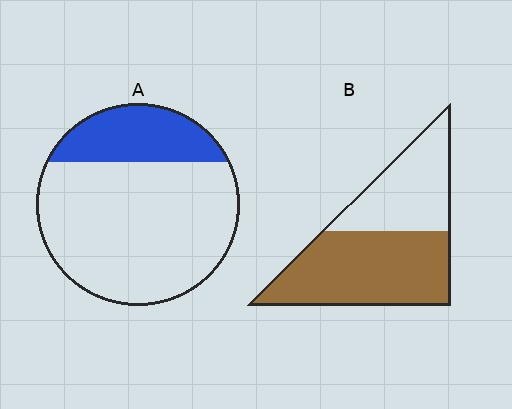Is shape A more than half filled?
No.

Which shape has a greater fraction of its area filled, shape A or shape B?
Shape B.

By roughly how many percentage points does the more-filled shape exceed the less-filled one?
By roughly 35 percentage points (B over A).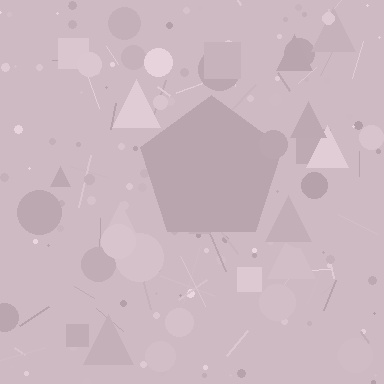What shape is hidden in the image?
A pentagon is hidden in the image.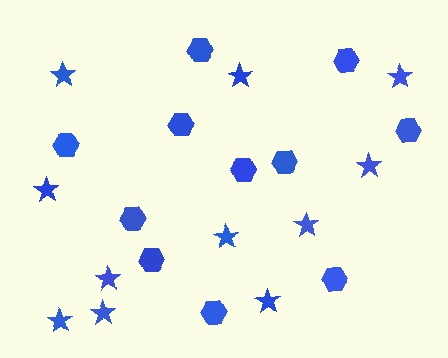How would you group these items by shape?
There are 2 groups: one group of stars (11) and one group of hexagons (11).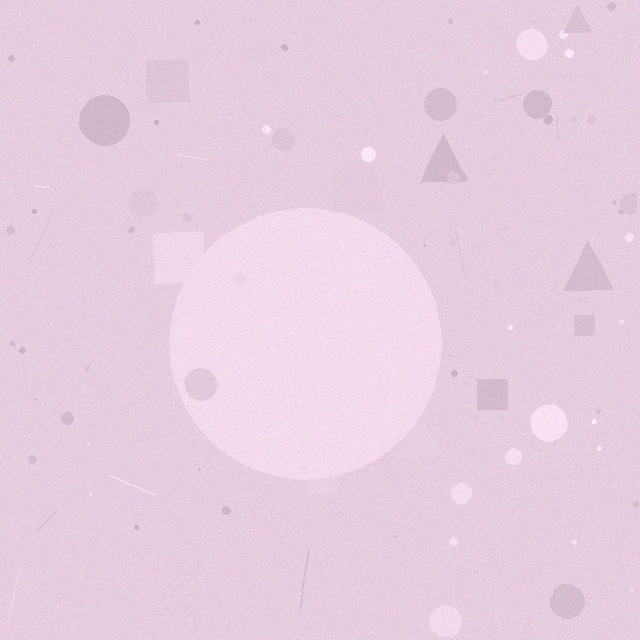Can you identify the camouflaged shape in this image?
The camouflaged shape is a circle.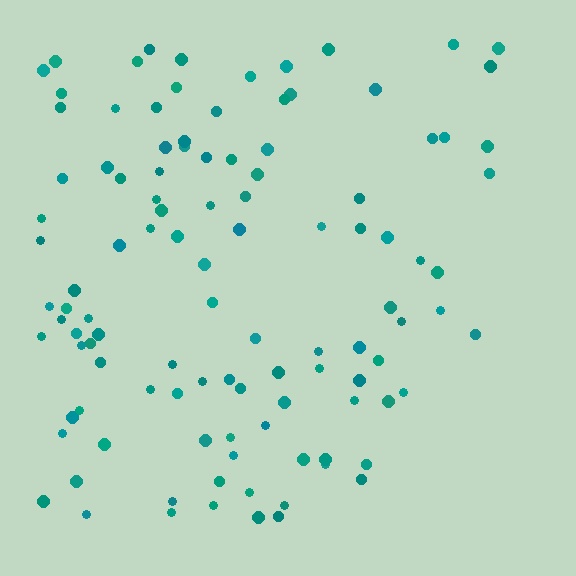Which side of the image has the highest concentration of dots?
The left.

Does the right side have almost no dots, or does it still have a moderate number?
Still a moderate number, just noticeably fewer than the left.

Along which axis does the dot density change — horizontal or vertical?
Horizontal.